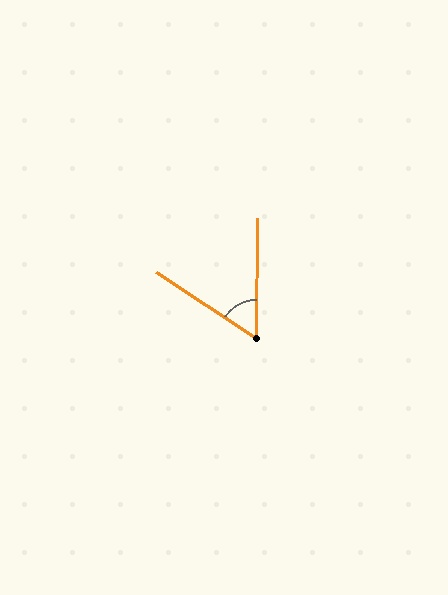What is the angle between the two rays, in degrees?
Approximately 57 degrees.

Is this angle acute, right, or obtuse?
It is acute.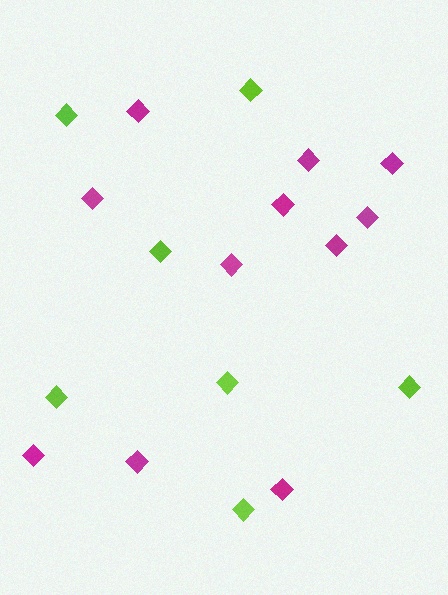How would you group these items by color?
There are 2 groups: one group of magenta diamonds (11) and one group of lime diamonds (7).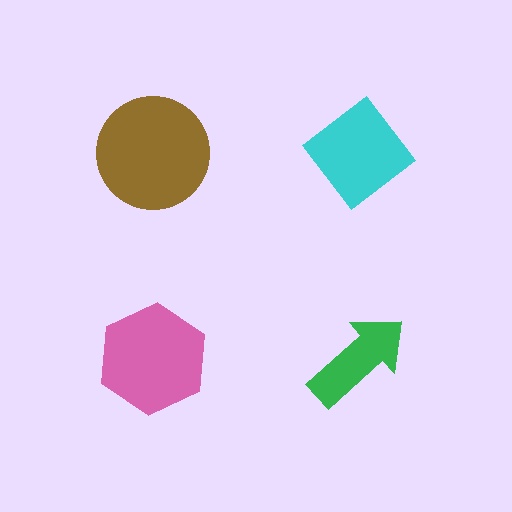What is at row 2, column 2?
A green arrow.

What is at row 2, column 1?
A pink hexagon.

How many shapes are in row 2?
2 shapes.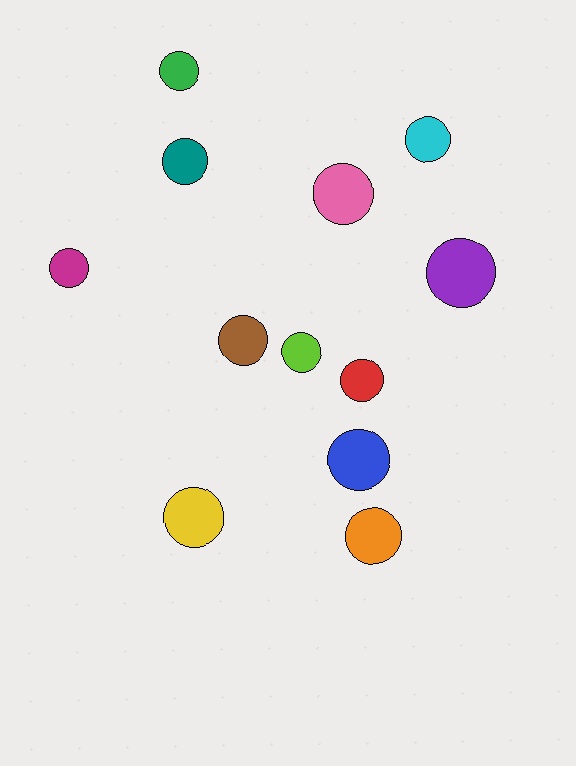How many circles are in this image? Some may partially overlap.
There are 12 circles.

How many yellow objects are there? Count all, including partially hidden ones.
There is 1 yellow object.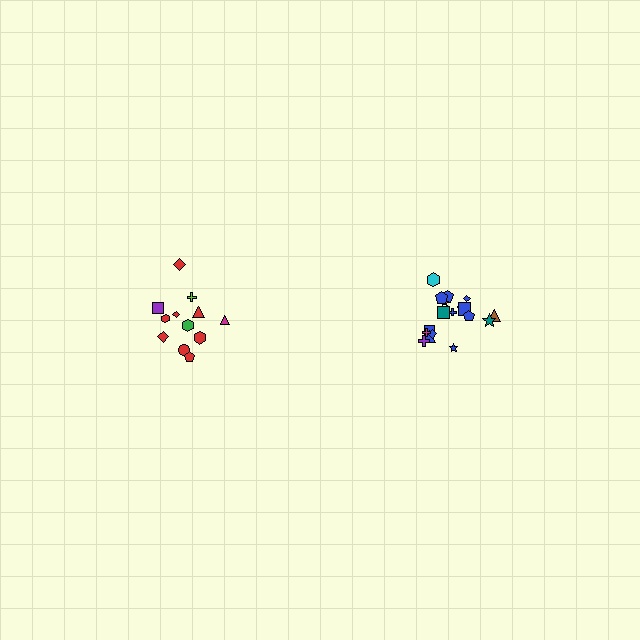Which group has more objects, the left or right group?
The right group.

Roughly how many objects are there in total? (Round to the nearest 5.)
Roughly 30 objects in total.